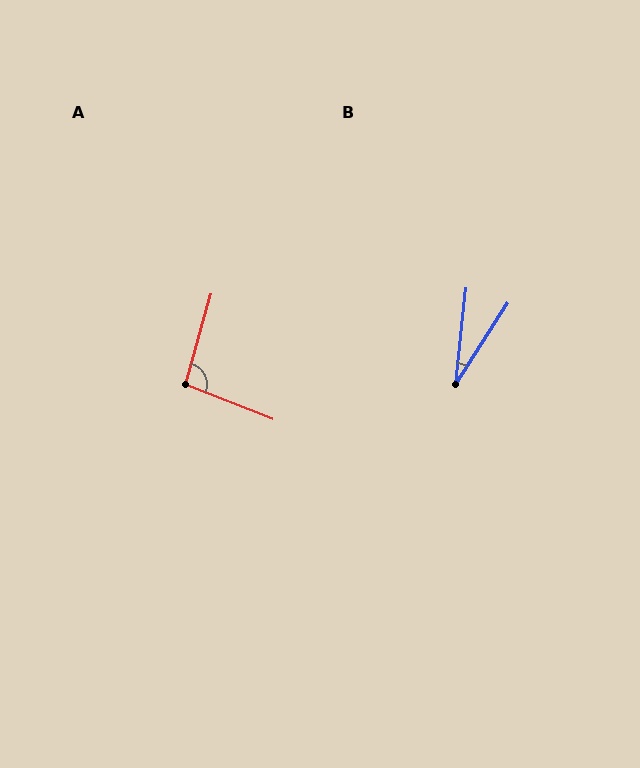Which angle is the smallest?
B, at approximately 26 degrees.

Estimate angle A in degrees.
Approximately 96 degrees.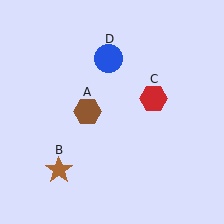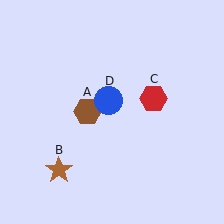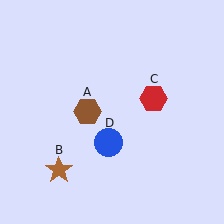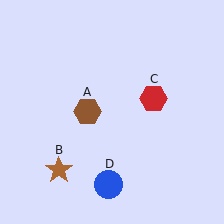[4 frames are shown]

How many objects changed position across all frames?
1 object changed position: blue circle (object D).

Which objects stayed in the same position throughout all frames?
Brown hexagon (object A) and brown star (object B) and red hexagon (object C) remained stationary.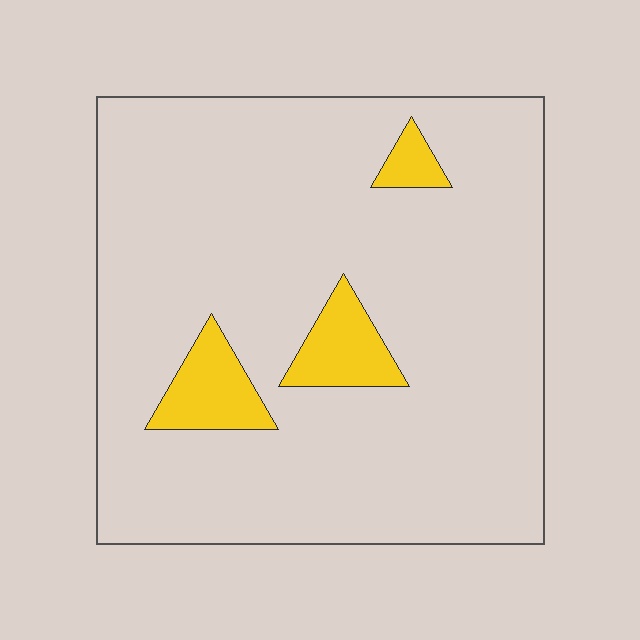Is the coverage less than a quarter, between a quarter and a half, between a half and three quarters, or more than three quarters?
Less than a quarter.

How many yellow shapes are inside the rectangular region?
3.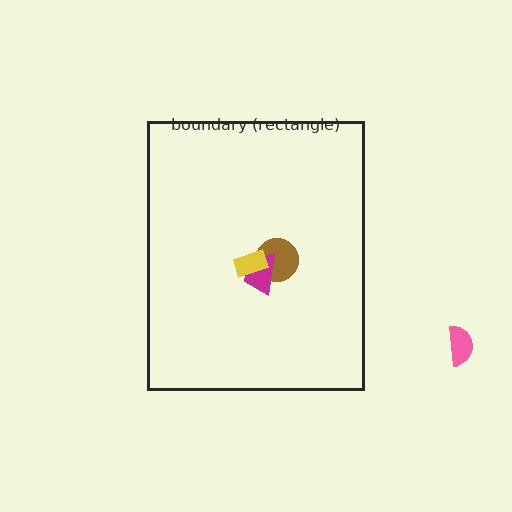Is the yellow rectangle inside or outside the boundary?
Inside.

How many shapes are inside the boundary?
3 inside, 1 outside.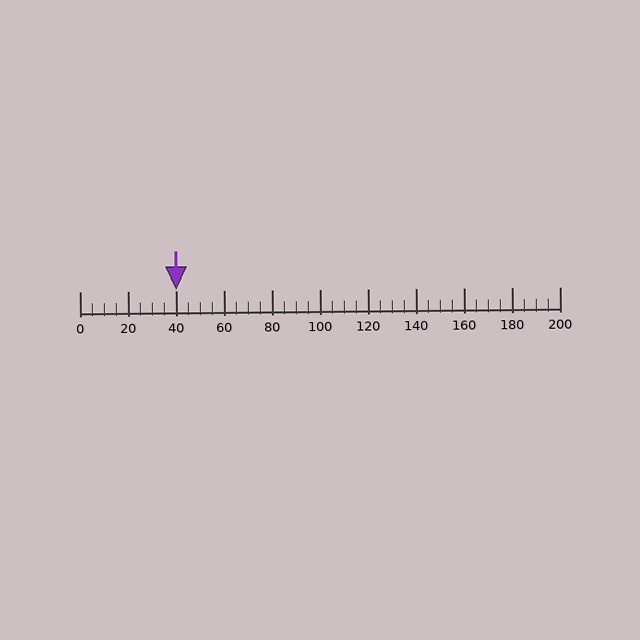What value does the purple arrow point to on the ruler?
The purple arrow points to approximately 40.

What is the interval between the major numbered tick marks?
The major tick marks are spaced 20 units apart.